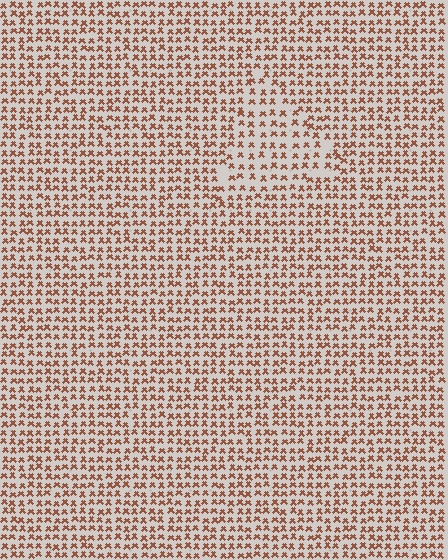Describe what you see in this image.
The image contains small brown elements arranged at two different densities. A triangle-shaped region is visible where the elements are less densely packed than the surrounding area.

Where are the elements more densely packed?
The elements are more densely packed outside the triangle boundary.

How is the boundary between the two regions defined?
The boundary is defined by a change in element density (approximately 1.5x ratio). All elements are the same color, size, and shape.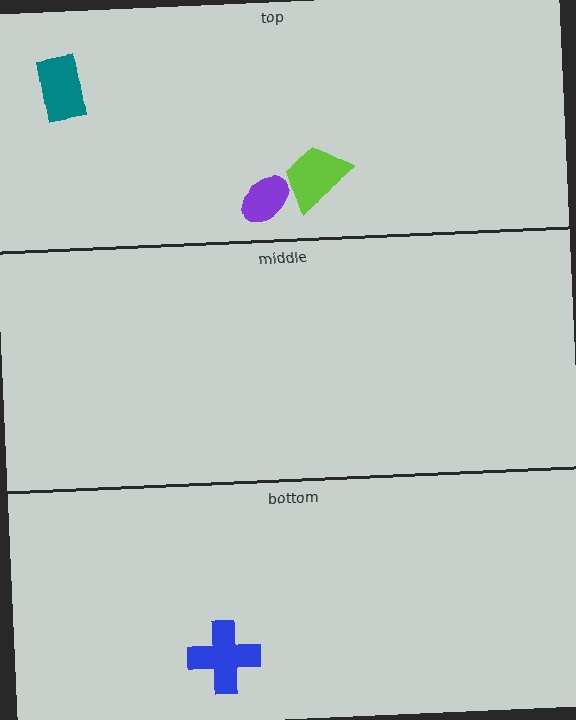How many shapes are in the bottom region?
1.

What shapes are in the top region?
The lime trapezoid, the teal rectangle, the purple ellipse.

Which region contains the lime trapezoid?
The top region.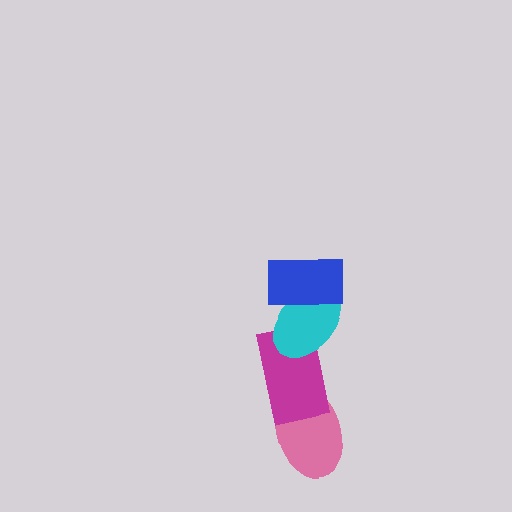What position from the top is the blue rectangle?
The blue rectangle is 1st from the top.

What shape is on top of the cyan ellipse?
The blue rectangle is on top of the cyan ellipse.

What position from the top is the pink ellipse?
The pink ellipse is 4th from the top.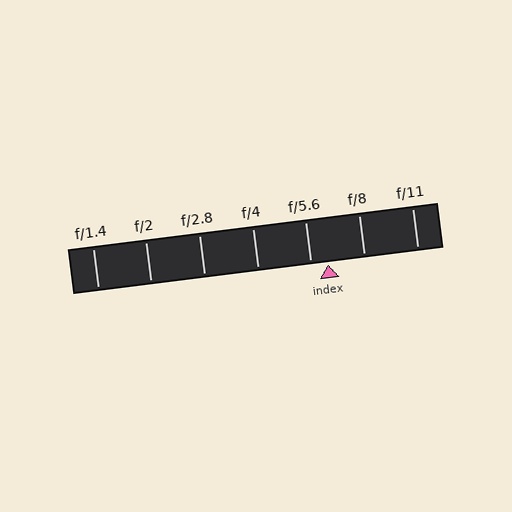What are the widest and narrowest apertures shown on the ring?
The widest aperture shown is f/1.4 and the narrowest is f/11.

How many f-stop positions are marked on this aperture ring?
There are 7 f-stop positions marked.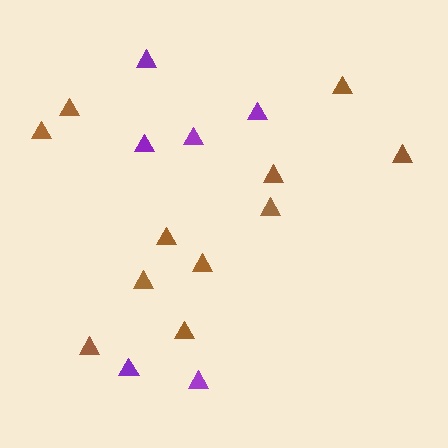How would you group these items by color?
There are 2 groups: one group of brown triangles (11) and one group of purple triangles (6).